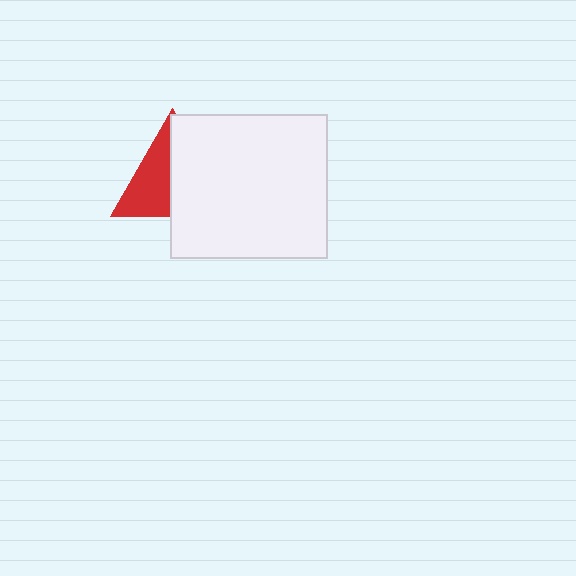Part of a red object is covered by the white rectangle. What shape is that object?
It is a triangle.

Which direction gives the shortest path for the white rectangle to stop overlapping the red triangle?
Moving right gives the shortest separation.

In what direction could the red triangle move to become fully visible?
The red triangle could move left. That would shift it out from behind the white rectangle entirely.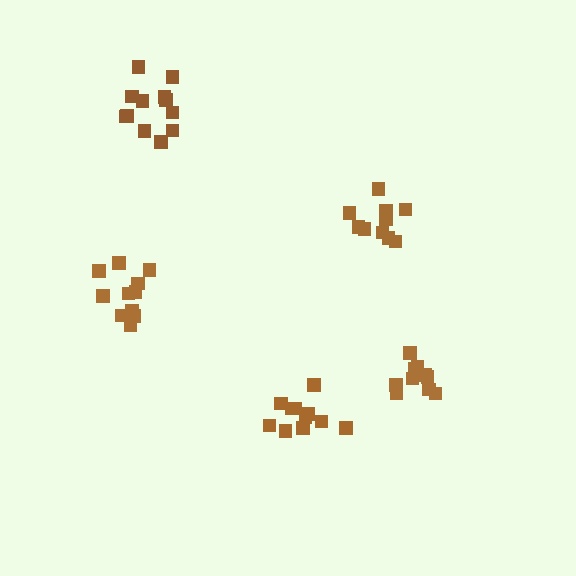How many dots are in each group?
Group 1: 11 dots, Group 2: 10 dots, Group 3: 12 dots, Group 4: 11 dots, Group 5: 10 dots (54 total).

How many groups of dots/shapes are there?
There are 5 groups.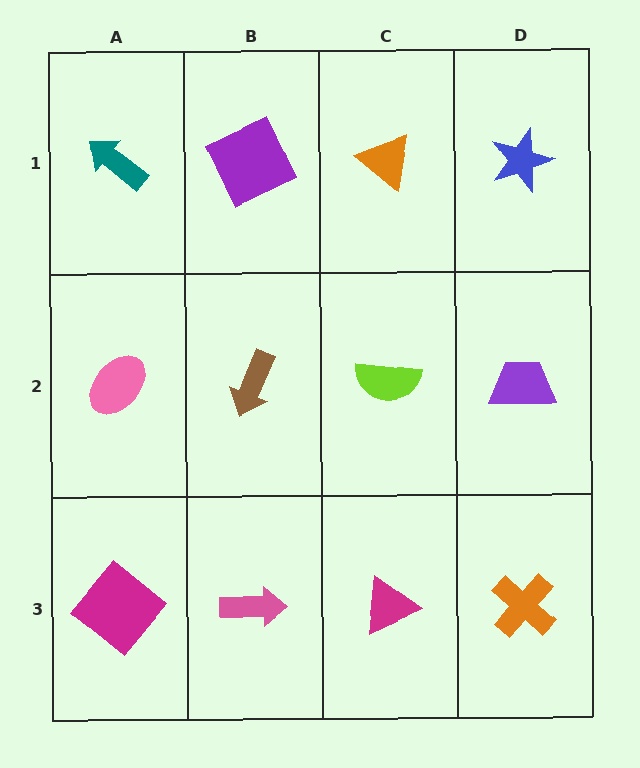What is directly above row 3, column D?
A purple trapezoid.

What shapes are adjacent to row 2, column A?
A teal arrow (row 1, column A), a magenta diamond (row 3, column A), a brown arrow (row 2, column B).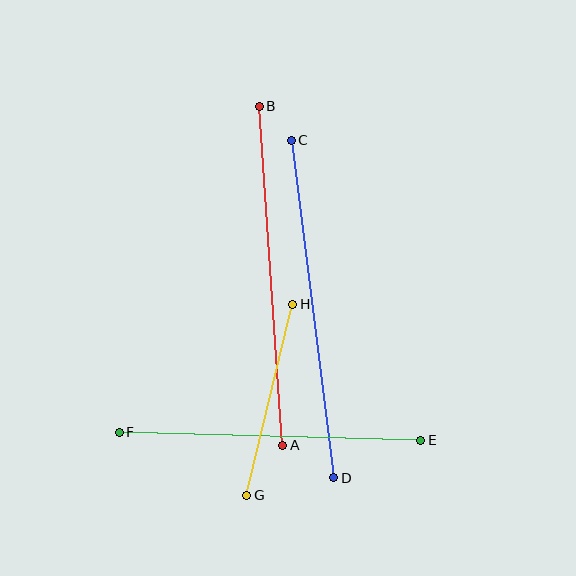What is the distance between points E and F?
The distance is approximately 302 pixels.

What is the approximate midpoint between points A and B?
The midpoint is at approximately (271, 276) pixels.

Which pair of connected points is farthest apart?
Points C and D are farthest apart.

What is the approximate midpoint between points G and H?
The midpoint is at approximately (270, 400) pixels.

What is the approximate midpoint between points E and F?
The midpoint is at approximately (270, 436) pixels.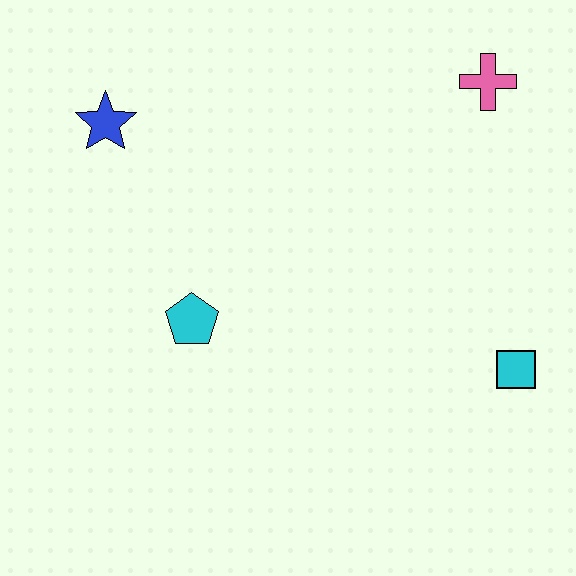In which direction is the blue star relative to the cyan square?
The blue star is to the left of the cyan square.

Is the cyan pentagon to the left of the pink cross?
Yes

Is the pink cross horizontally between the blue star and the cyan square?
Yes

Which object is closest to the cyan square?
The pink cross is closest to the cyan square.